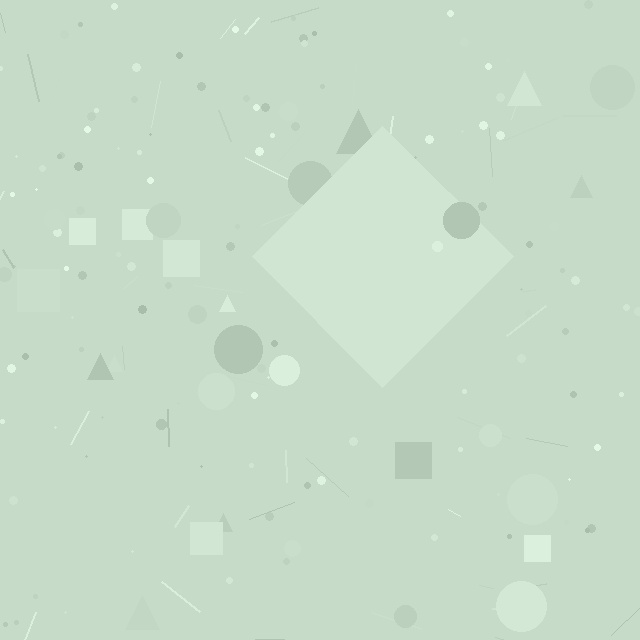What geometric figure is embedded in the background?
A diamond is embedded in the background.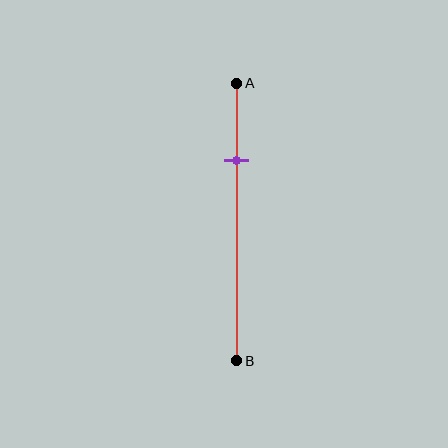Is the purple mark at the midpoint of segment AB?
No, the mark is at about 30% from A, not at the 50% midpoint.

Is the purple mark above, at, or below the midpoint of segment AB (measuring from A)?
The purple mark is above the midpoint of segment AB.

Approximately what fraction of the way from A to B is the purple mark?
The purple mark is approximately 30% of the way from A to B.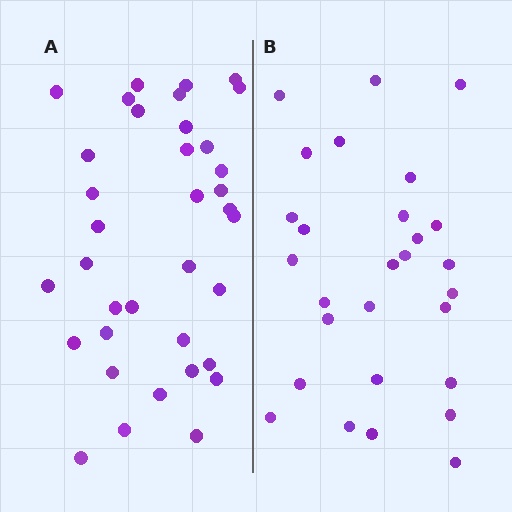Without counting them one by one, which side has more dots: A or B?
Region A (the left region) has more dots.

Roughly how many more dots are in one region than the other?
Region A has roughly 8 or so more dots than region B.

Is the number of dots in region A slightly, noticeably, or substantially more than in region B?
Region A has noticeably more, but not dramatically so. The ratio is roughly 1.3 to 1.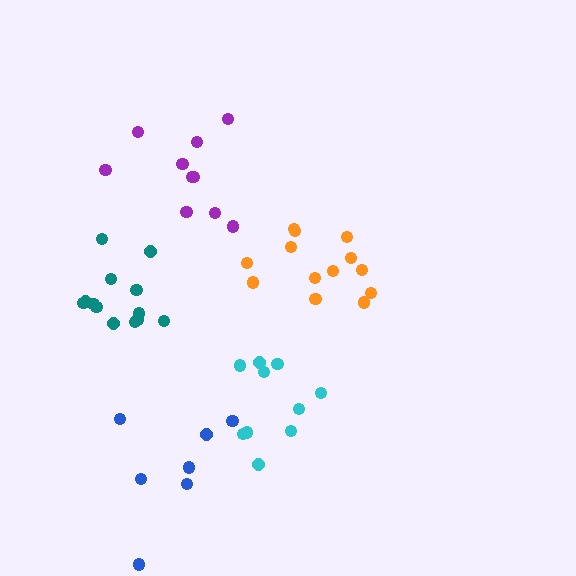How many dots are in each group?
Group 1: 10 dots, Group 2: 13 dots, Group 3: 13 dots, Group 4: 10 dots, Group 5: 7 dots (53 total).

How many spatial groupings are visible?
There are 5 spatial groupings.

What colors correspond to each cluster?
The clusters are colored: purple, orange, teal, cyan, blue.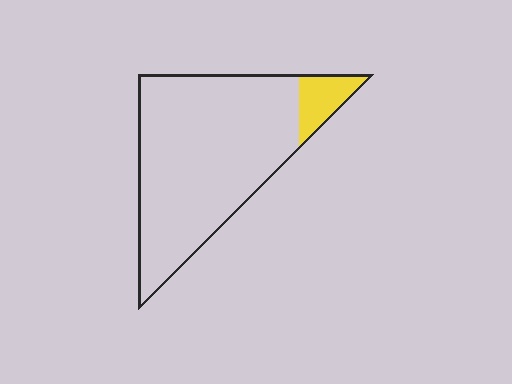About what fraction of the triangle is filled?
About one tenth (1/10).